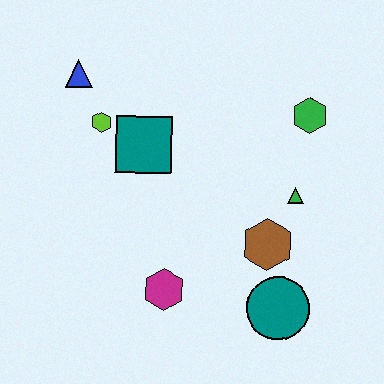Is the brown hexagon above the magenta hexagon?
Yes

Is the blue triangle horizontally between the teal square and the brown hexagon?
No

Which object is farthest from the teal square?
The teal circle is farthest from the teal square.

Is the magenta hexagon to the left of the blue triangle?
No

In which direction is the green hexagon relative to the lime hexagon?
The green hexagon is to the right of the lime hexagon.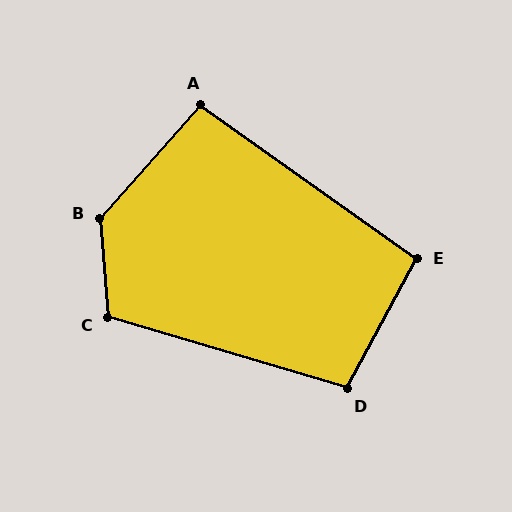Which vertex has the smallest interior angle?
A, at approximately 96 degrees.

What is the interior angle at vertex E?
Approximately 97 degrees (obtuse).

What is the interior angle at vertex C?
Approximately 111 degrees (obtuse).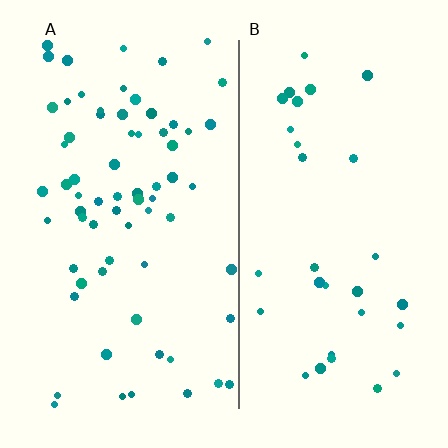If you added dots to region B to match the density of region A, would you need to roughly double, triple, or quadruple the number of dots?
Approximately double.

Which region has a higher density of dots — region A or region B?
A (the left).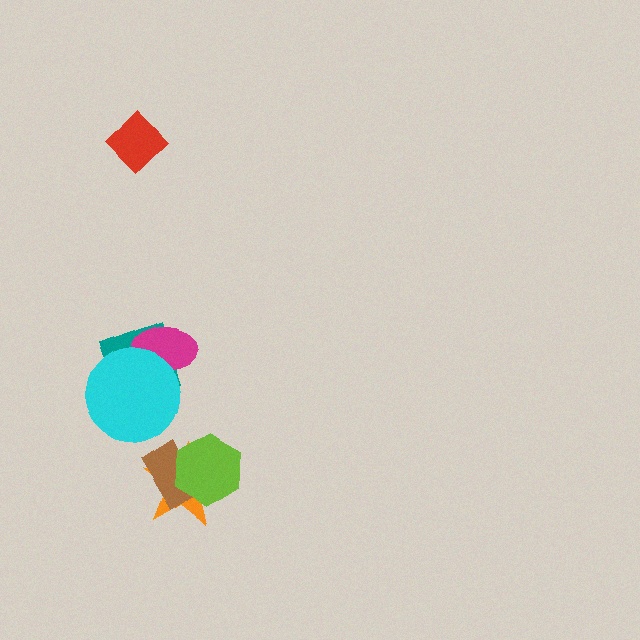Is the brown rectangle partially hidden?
Yes, it is partially covered by another shape.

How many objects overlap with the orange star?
2 objects overlap with the orange star.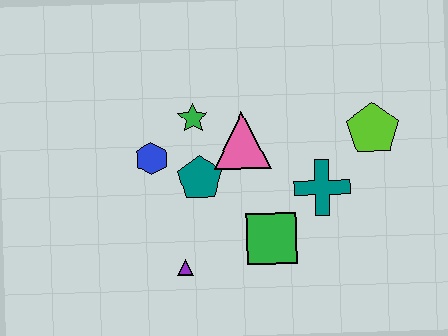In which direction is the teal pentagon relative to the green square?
The teal pentagon is to the left of the green square.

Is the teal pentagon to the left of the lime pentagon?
Yes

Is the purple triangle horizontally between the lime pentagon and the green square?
No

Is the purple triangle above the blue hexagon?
No